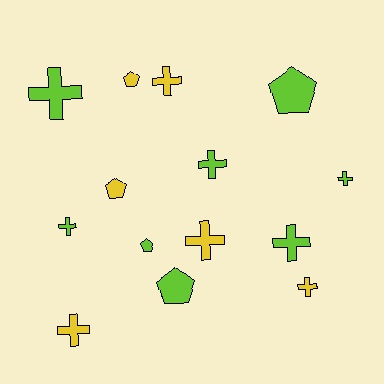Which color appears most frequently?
Lime, with 8 objects.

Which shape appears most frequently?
Cross, with 9 objects.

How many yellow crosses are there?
There are 4 yellow crosses.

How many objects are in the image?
There are 14 objects.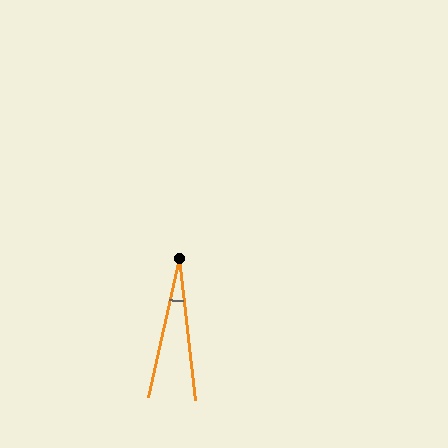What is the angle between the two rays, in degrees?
Approximately 19 degrees.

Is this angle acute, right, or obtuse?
It is acute.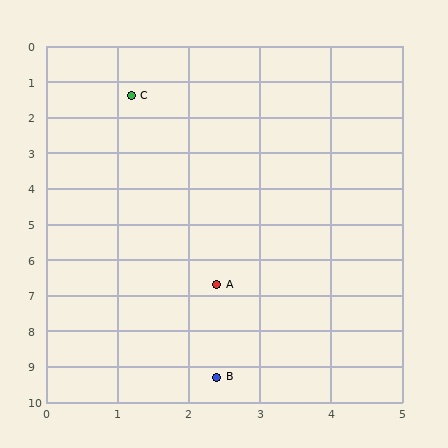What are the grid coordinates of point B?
Point B is at approximately (2.4, 9.3).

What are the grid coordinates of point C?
Point C is at approximately (1.2, 1.4).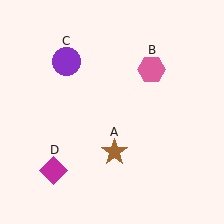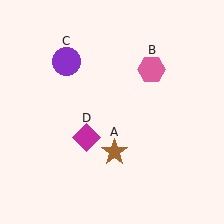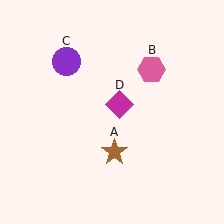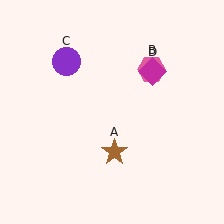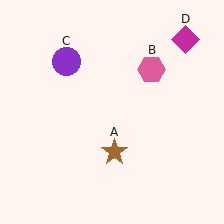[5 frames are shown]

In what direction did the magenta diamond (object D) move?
The magenta diamond (object D) moved up and to the right.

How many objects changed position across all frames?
1 object changed position: magenta diamond (object D).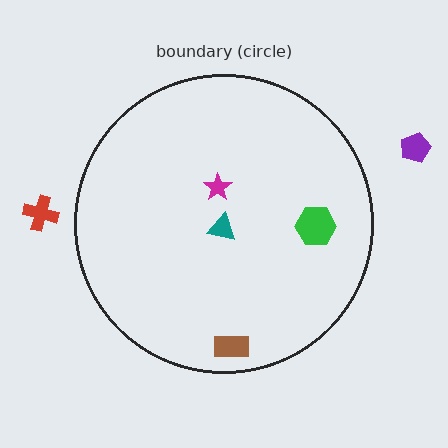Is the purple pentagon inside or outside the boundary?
Outside.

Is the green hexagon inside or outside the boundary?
Inside.